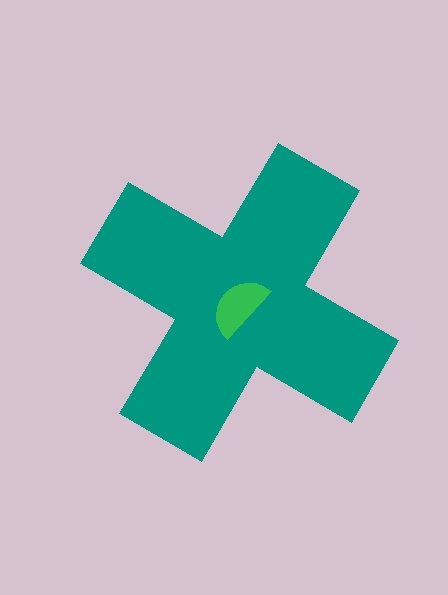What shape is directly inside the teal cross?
The green semicircle.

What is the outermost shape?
The teal cross.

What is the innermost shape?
The green semicircle.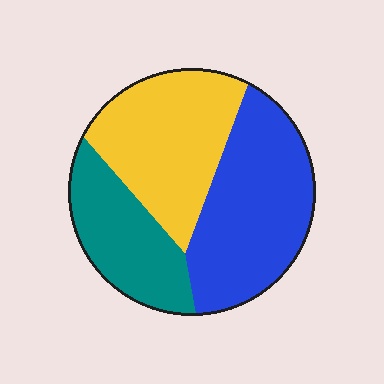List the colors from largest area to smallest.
From largest to smallest: blue, yellow, teal.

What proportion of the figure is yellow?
Yellow covers about 35% of the figure.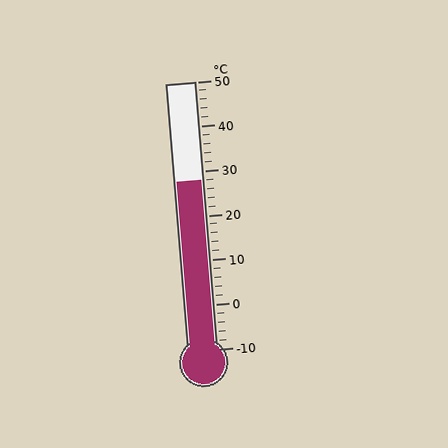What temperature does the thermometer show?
The thermometer shows approximately 28°C.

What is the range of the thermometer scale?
The thermometer scale ranges from -10°C to 50°C.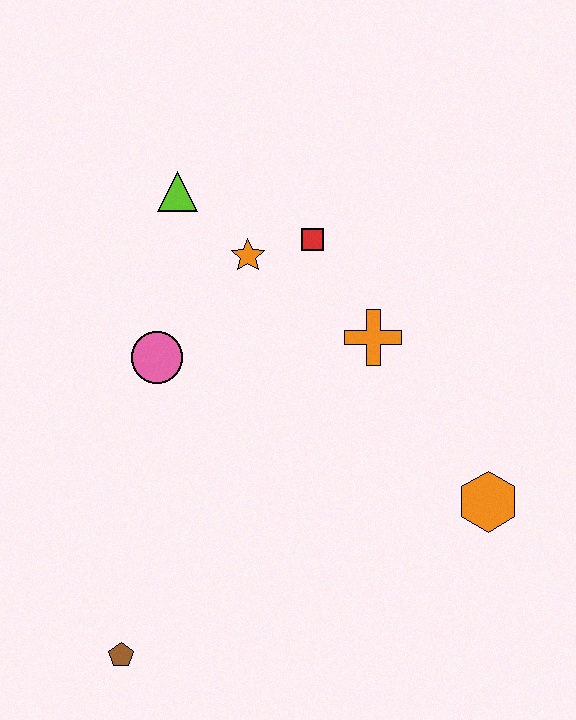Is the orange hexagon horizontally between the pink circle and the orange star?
No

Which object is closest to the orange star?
The red square is closest to the orange star.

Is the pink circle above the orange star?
No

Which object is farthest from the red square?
The brown pentagon is farthest from the red square.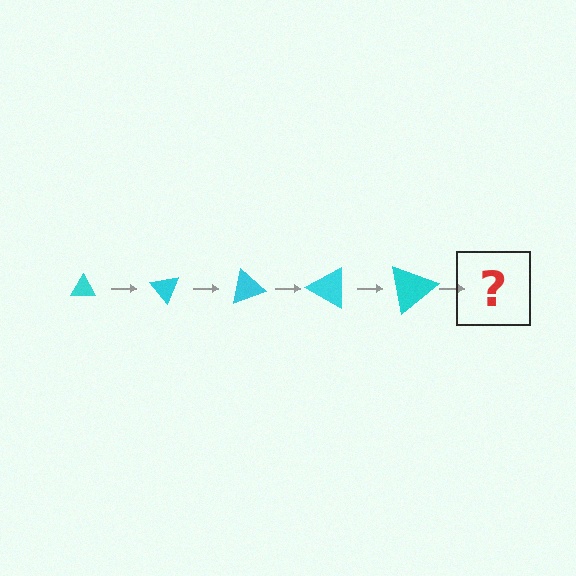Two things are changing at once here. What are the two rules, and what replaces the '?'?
The two rules are that the triangle grows larger each step and it rotates 50 degrees each step. The '?' should be a triangle, larger than the previous one and rotated 250 degrees from the start.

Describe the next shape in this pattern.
It should be a triangle, larger than the previous one and rotated 250 degrees from the start.